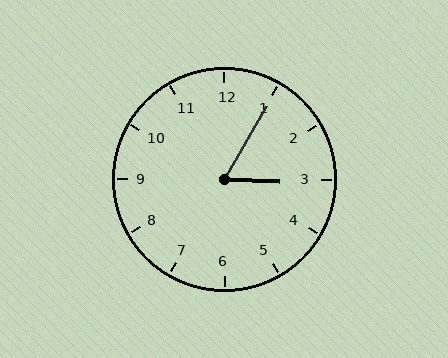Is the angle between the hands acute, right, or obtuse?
It is acute.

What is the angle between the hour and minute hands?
Approximately 62 degrees.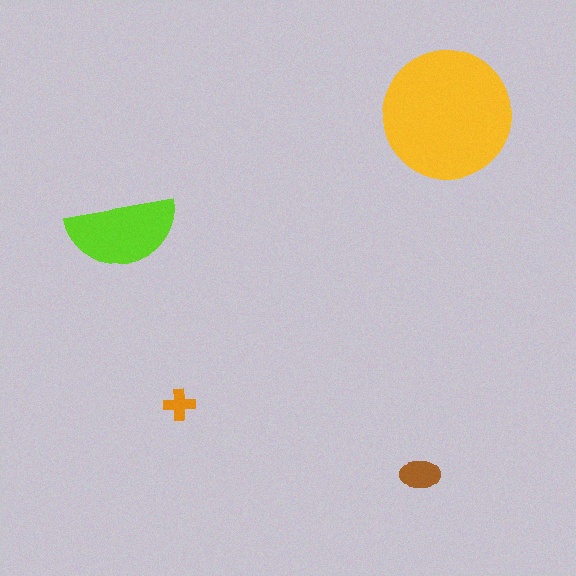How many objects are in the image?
There are 4 objects in the image.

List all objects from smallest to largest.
The orange cross, the brown ellipse, the lime semicircle, the yellow circle.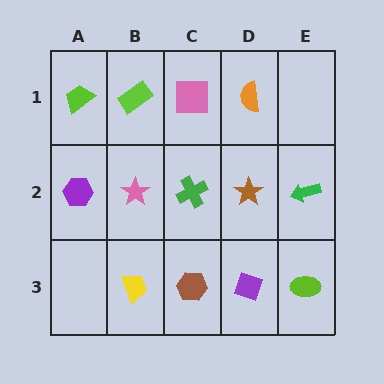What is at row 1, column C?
A pink square.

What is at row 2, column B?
A pink star.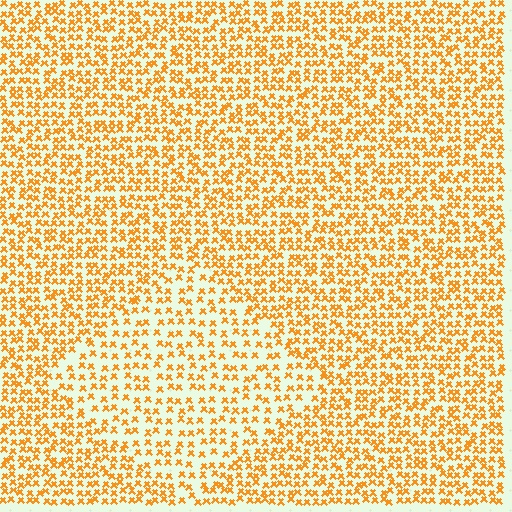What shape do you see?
I see a diamond.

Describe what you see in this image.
The image contains small orange elements arranged at two different densities. A diamond-shaped region is visible where the elements are less densely packed than the surrounding area.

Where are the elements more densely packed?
The elements are more densely packed outside the diamond boundary.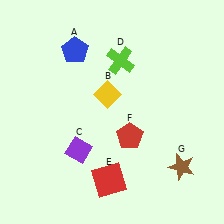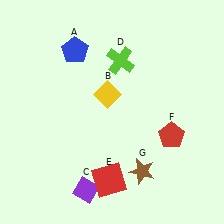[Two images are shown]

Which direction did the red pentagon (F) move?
The red pentagon (F) moved right.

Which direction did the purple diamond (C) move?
The purple diamond (C) moved down.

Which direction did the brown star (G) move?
The brown star (G) moved left.